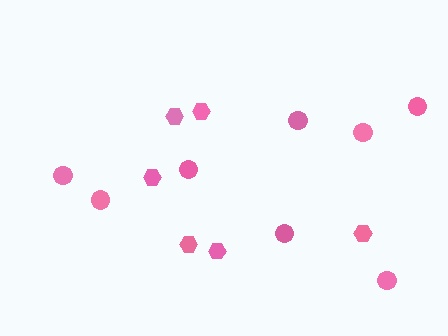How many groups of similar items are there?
There are 2 groups: one group of circles (8) and one group of hexagons (6).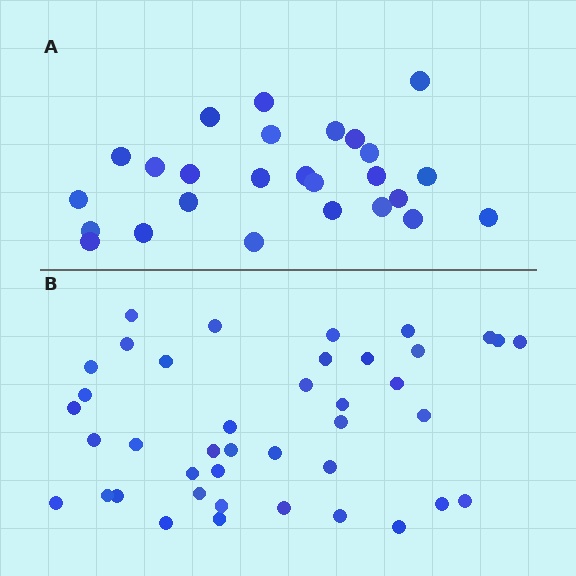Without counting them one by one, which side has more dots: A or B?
Region B (the bottom region) has more dots.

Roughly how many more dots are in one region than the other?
Region B has approximately 15 more dots than region A.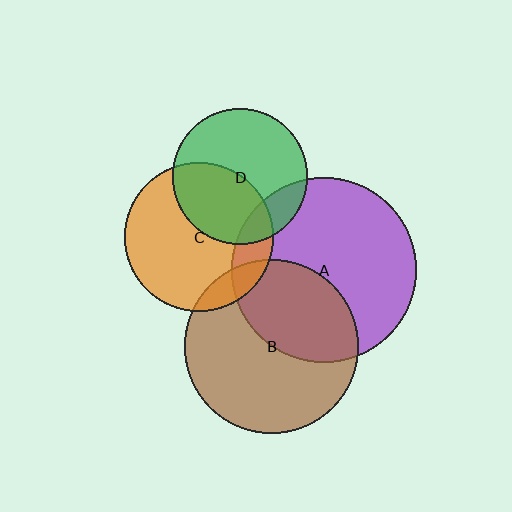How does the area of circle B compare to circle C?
Approximately 1.4 times.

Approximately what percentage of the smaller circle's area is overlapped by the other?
Approximately 10%.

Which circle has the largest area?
Circle A (purple).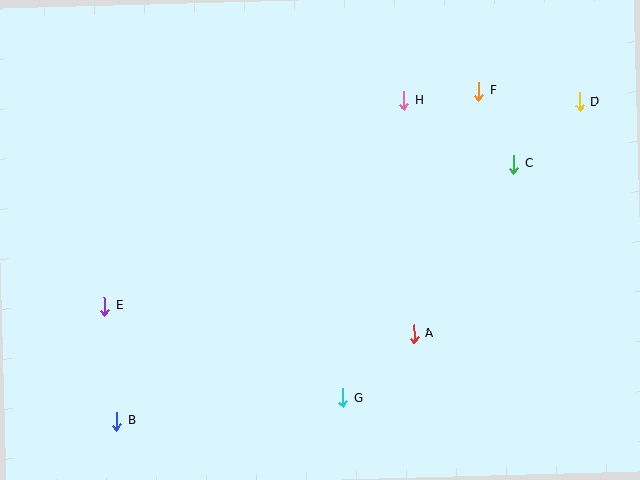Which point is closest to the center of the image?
Point A at (414, 334) is closest to the center.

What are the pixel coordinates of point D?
Point D is at (580, 101).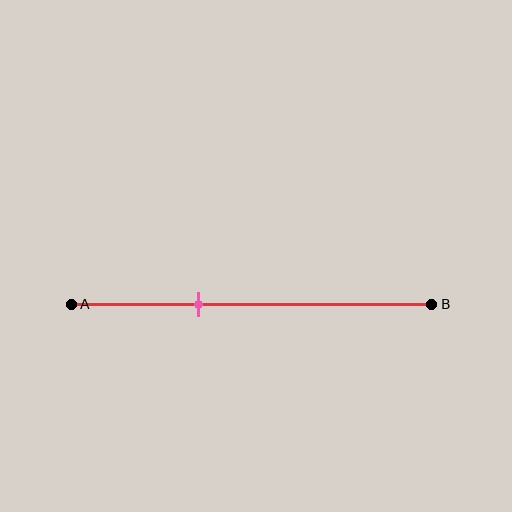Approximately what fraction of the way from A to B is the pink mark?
The pink mark is approximately 35% of the way from A to B.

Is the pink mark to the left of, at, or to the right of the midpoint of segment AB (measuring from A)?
The pink mark is to the left of the midpoint of segment AB.